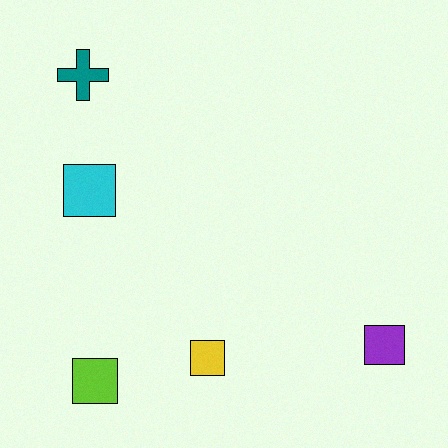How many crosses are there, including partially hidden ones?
There is 1 cross.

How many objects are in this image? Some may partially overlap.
There are 5 objects.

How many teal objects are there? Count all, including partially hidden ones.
There is 1 teal object.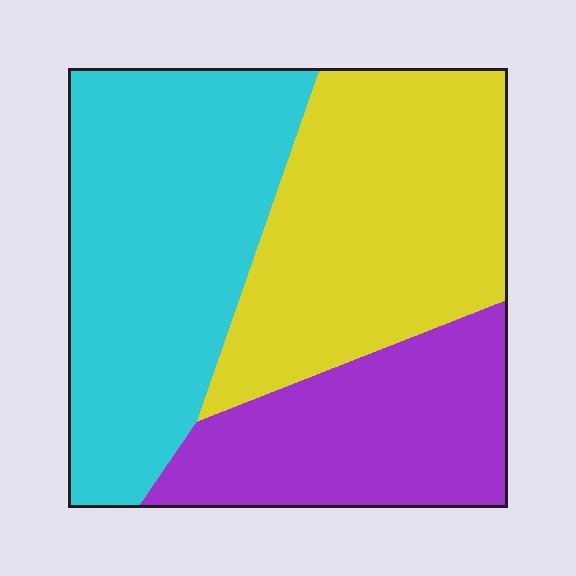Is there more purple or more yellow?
Yellow.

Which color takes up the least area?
Purple, at roughly 25%.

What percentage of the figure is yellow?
Yellow takes up about three eighths (3/8) of the figure.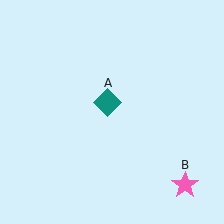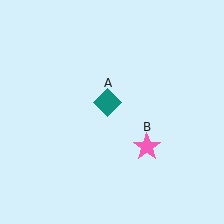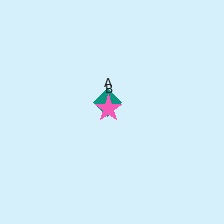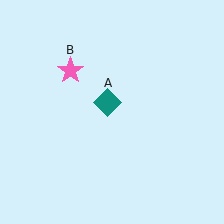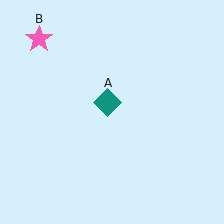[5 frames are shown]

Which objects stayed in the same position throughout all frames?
Teal diamond (object A) remained stationary.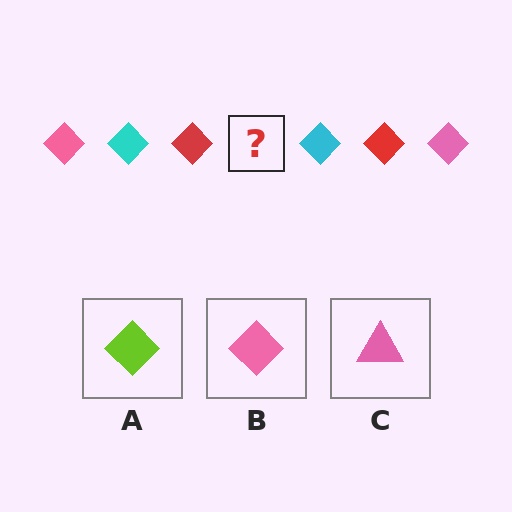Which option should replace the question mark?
Option B.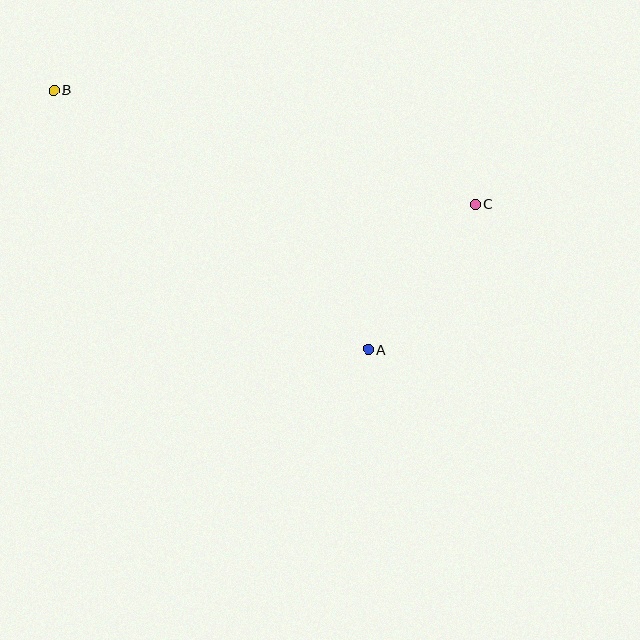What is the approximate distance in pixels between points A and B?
The distance between A and B is approximately 407 pixels.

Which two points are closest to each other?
Points A and C are closest to each other.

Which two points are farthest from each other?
Points B and C are farthest from each other.